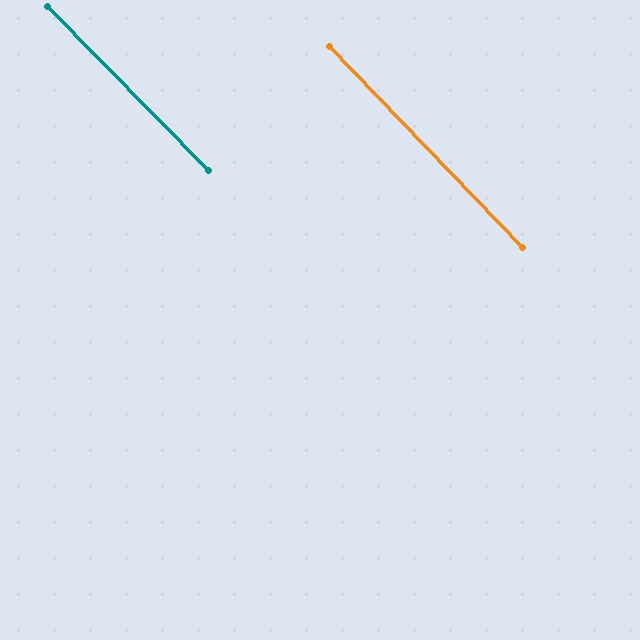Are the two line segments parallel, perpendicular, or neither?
Parallel — their directions differ by only 0.7°.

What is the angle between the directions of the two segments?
Approximately 1 degree.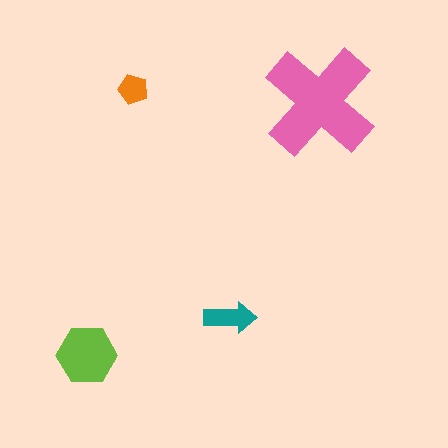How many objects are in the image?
There are 4 objects in the image.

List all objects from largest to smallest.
The pink cross, the lime hexagon, the teal arrow, the orange pentagon.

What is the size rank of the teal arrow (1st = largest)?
3rd.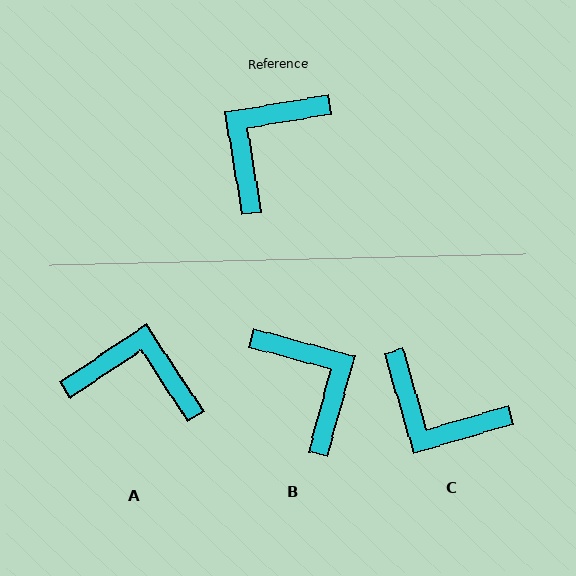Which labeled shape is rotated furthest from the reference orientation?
B, about 115 degrees away.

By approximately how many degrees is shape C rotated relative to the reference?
Approximately 97 degrees counter-clockwise.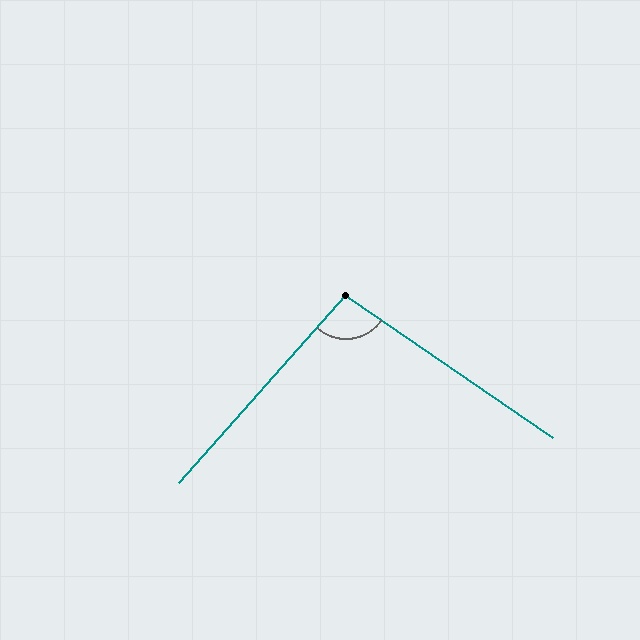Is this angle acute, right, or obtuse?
It is obtuse.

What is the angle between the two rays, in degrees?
Approximately 97 degrees.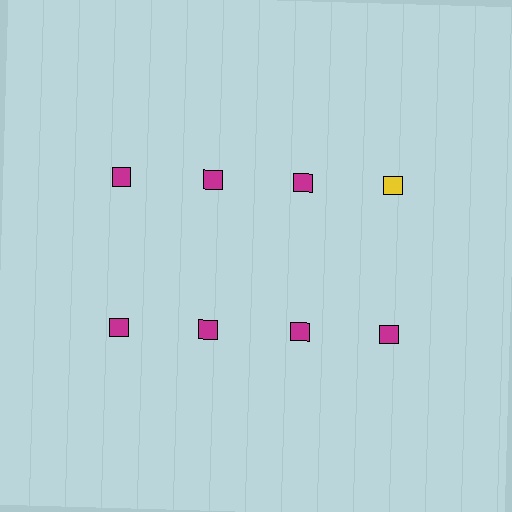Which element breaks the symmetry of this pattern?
The yellow square in the top row, second from right column breaks the symmetry. All other shapes are magenta squares.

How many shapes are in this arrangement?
There are 8 shapes arranged in a grid pattern.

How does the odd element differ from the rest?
It has a different color: yellow instead of magenta.